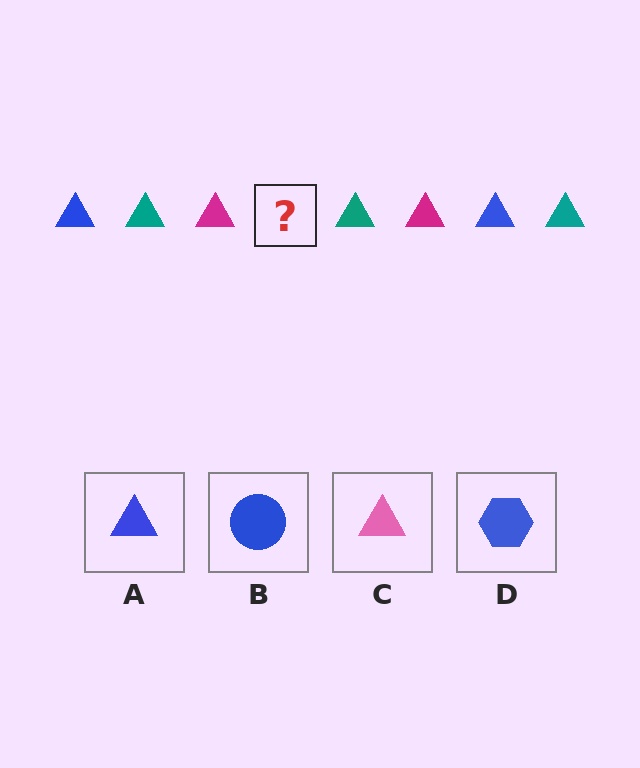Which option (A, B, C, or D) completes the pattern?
A.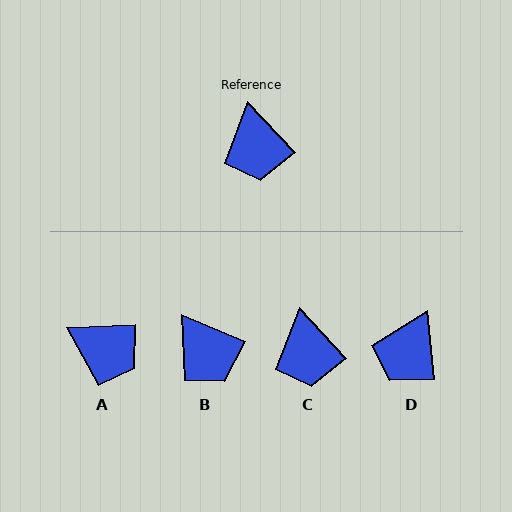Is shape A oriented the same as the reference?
No, it is off by about 50 degrees.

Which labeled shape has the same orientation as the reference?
C.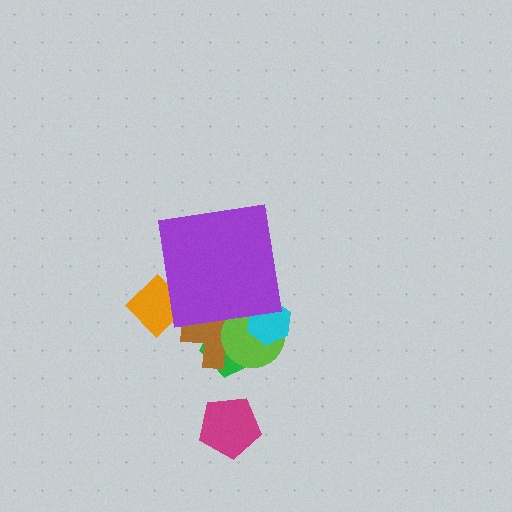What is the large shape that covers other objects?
A purple square.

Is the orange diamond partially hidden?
Yes, the orange diamond is partially hidden behind the purple square.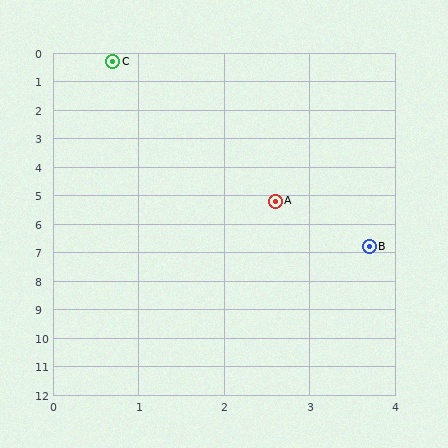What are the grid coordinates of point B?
Point B is at approximately (3.7, 6.8).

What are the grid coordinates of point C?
Point C is at approximately (0.7, 0.3).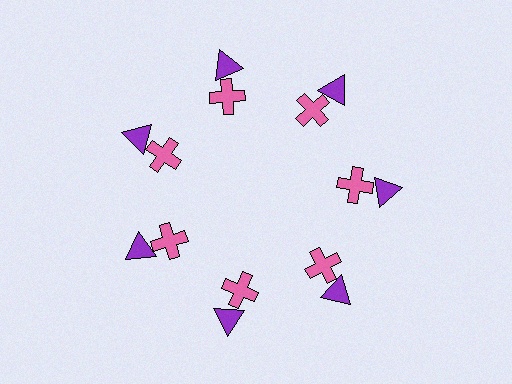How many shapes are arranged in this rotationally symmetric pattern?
There are 14 shapes, arranged in 7 groups of 2.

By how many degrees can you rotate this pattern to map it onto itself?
The pattern maps onto itself every 51 degrees of rotation.